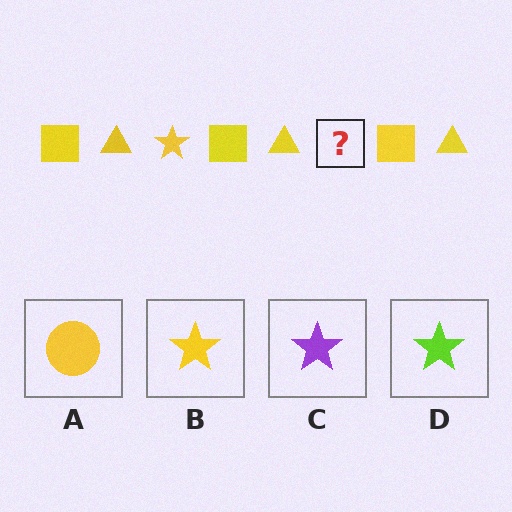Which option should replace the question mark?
Option B.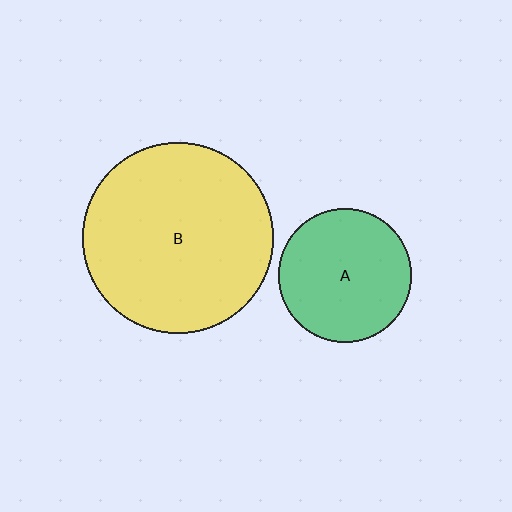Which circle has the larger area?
Circle B (yellow).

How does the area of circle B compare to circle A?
Approximately 2.0 times.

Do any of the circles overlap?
No, none of the circles overlap.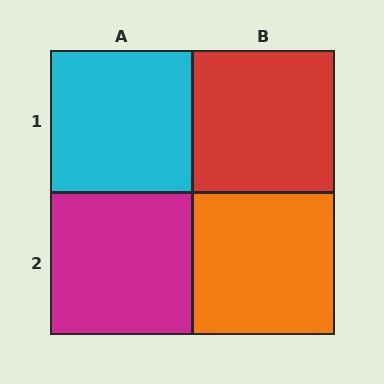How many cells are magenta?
1 cell is magenta.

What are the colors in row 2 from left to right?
Magenta, orange.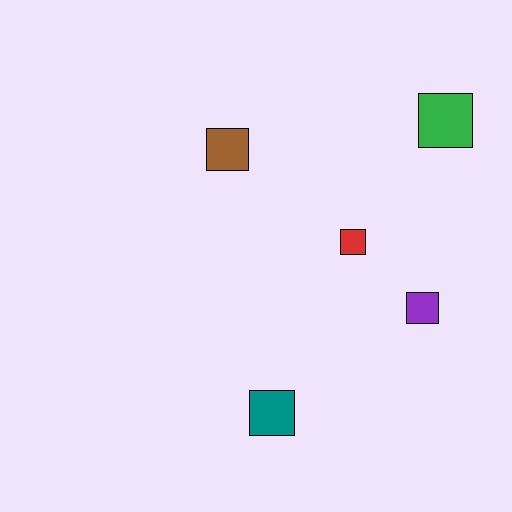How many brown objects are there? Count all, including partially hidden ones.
There is 1 brown object.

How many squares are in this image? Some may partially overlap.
There are 5 squares.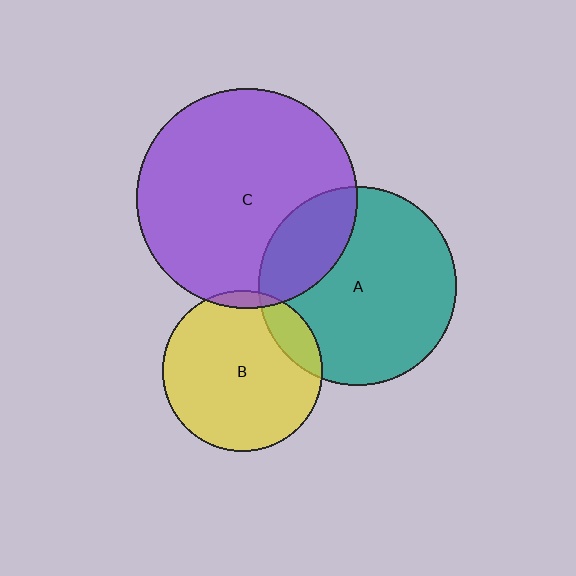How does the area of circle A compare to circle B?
Approximately 1.5 times.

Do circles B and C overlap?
Yes.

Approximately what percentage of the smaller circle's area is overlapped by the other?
Approximately 5%.